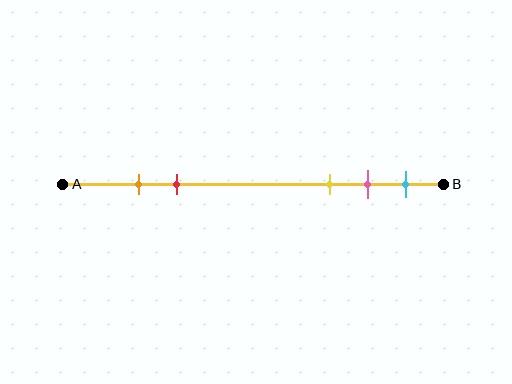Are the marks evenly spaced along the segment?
No, the marks are not evenly spaced.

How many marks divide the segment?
There are 5 marks dividing the segment.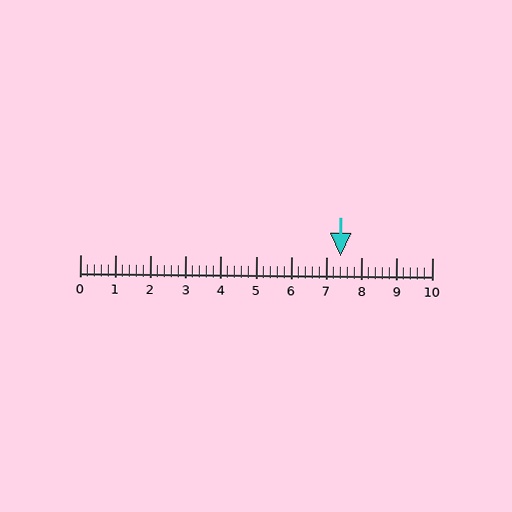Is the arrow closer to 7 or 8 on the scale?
The arrow is closer to 7.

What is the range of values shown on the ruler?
The ruler shows values from 0 to 10.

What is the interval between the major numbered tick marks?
The major tick marks are spaced 1 units apart.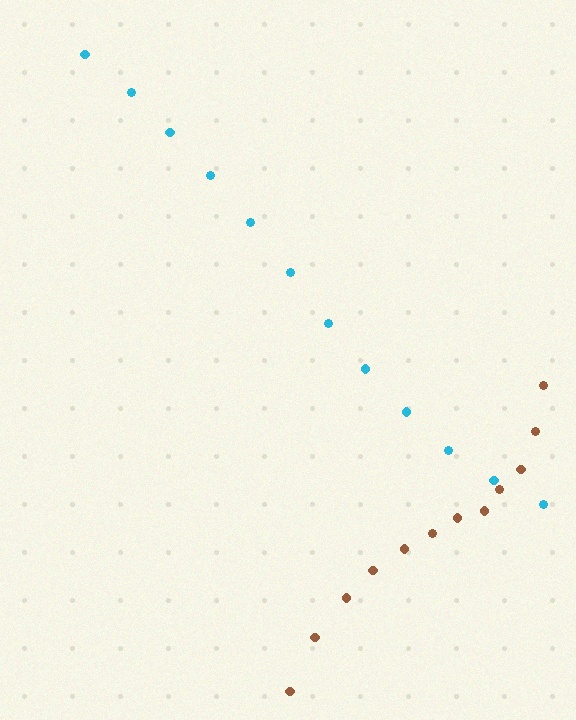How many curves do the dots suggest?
There are 2 distinct paths.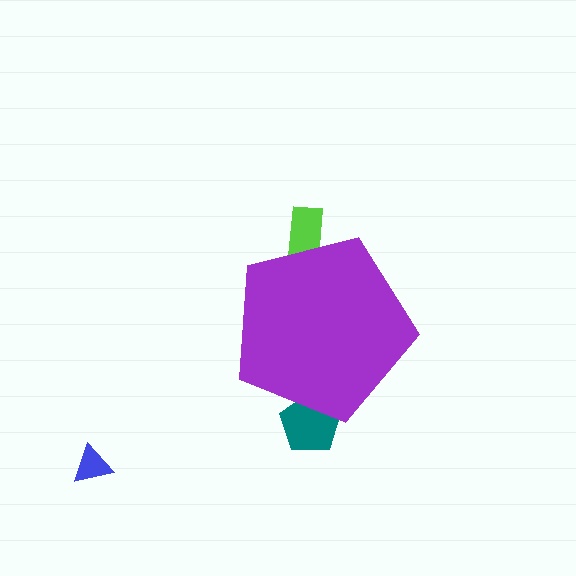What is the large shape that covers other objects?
A purple pentagon.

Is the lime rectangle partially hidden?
Yes, the lime rectangle is partially hidden behind the purple pentagon.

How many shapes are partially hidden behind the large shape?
2 shapes are partially hidden.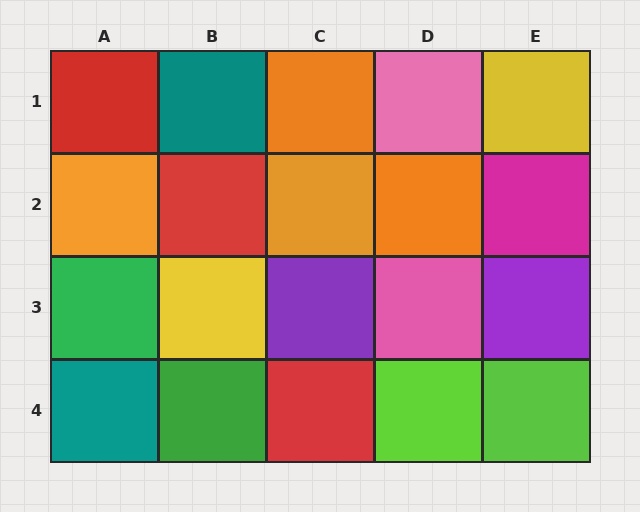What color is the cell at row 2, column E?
Magenta.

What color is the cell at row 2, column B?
Red.